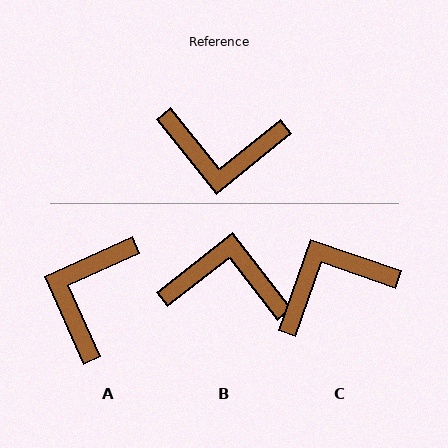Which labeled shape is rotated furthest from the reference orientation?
B, about 179 degrees away.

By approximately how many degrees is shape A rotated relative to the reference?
Approximately 105 degrees clockwise.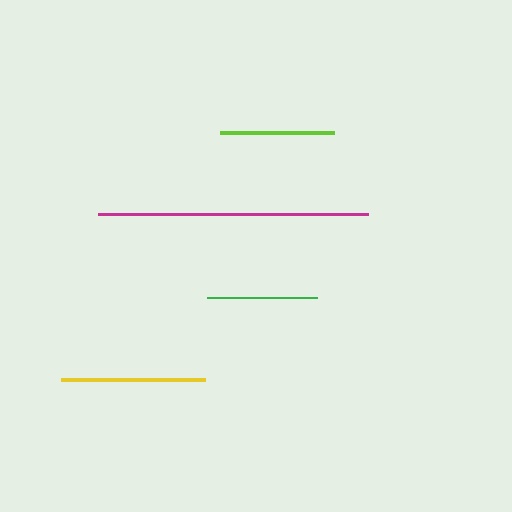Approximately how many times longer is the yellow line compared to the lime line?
The yellow line is approximately 1.3 times the length of the lime line.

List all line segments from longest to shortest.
From longest to shortest: magenta, yellow, lime, green.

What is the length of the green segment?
The green segment is approximately 110 pixels long.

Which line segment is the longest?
The magenta line is the longest at approximately 271 pixels.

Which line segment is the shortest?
The green line is the shortest at approximately 110 pixels.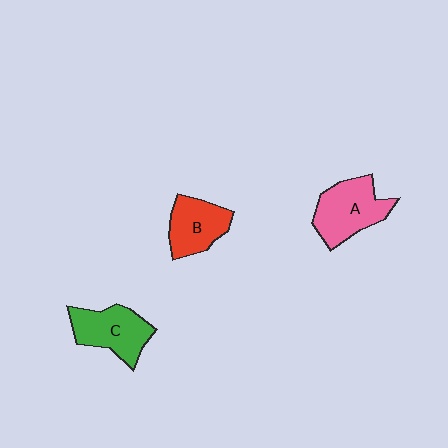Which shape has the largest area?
Shape A (pink).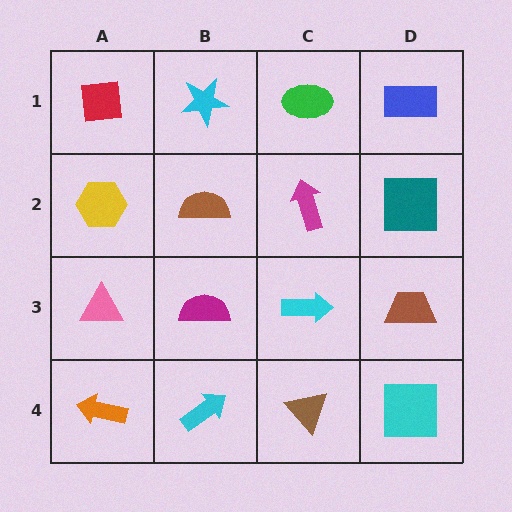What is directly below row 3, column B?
A cyan arrow.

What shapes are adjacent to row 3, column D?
A teal square (row 2, column D), a cyan square (row 4, column D), a cyan arrow (row 3, column C).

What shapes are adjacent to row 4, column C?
A cyan arrow (row 3, column C), a cyan arrow (row 4, column B), a cyan square (row 4, column D).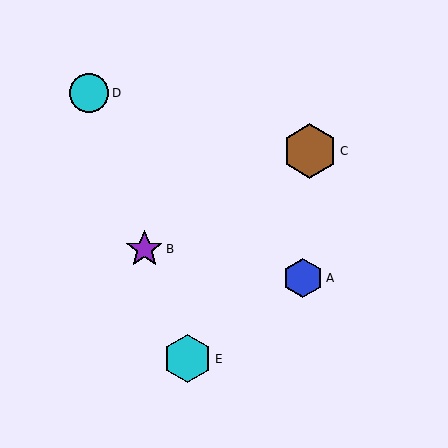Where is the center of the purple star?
The center of the purple star is at (144, 249).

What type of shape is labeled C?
Shape C is a brown hexagon.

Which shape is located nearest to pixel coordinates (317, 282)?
The blue hexagon (labeled A) at (303, 278) is nearest to that location.